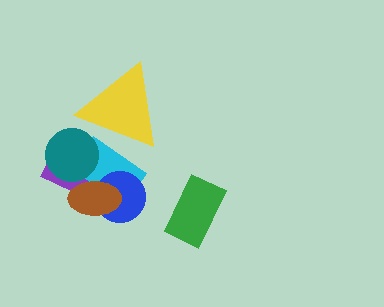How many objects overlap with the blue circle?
3 objects overlap with the blue circle.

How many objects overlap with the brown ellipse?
3 objects overlap with the brown ellipse.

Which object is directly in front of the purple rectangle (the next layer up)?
The cyan rectangle is directly in front of the purple rectangle.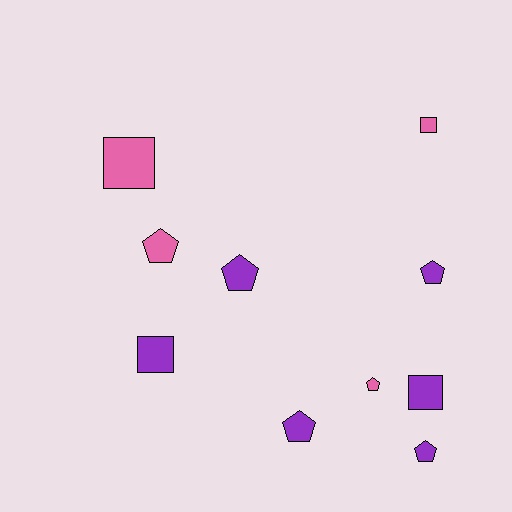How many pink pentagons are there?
There are 2 pink pentagons.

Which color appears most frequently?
Purple, with 6 objects.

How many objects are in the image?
There are 10 objects.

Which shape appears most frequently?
Pentagon, with 6 objects.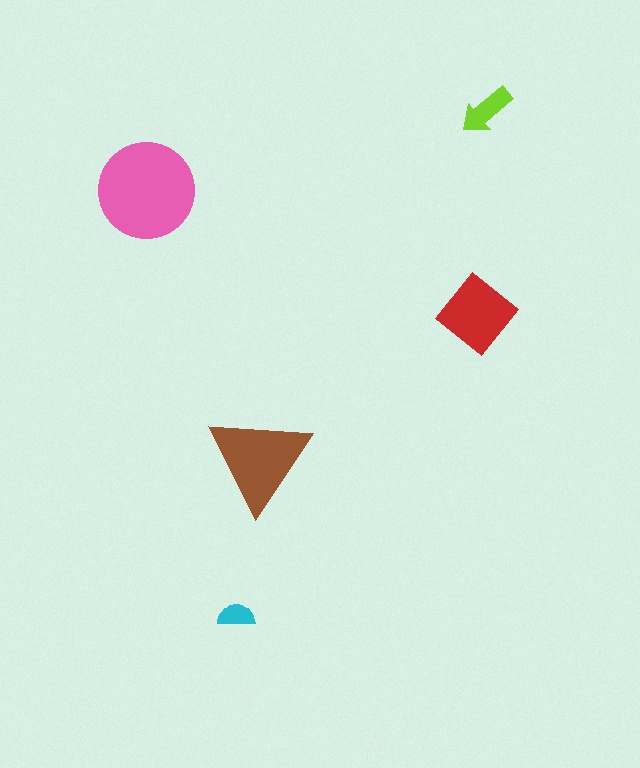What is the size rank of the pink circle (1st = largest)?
1st.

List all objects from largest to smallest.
The pink circle, the brown triangle, the red diamond, the lime arrow, the cyan semicircle.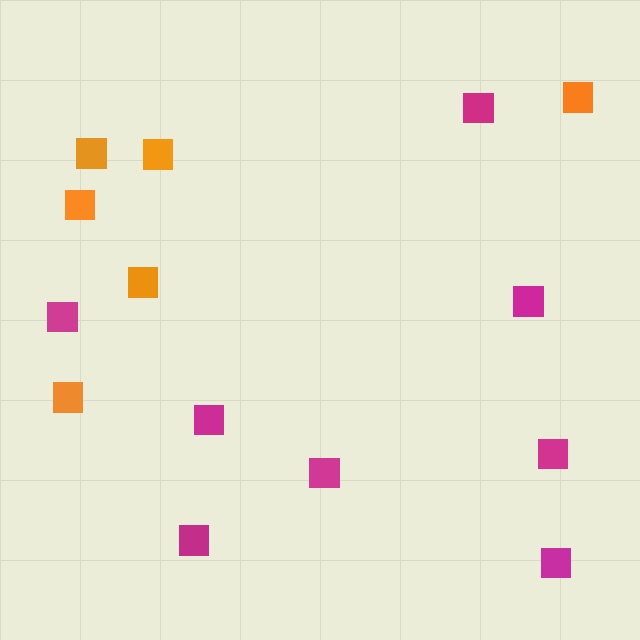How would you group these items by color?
There are 2 groups: one group of orange squares (6) and one group of magenta squares (8).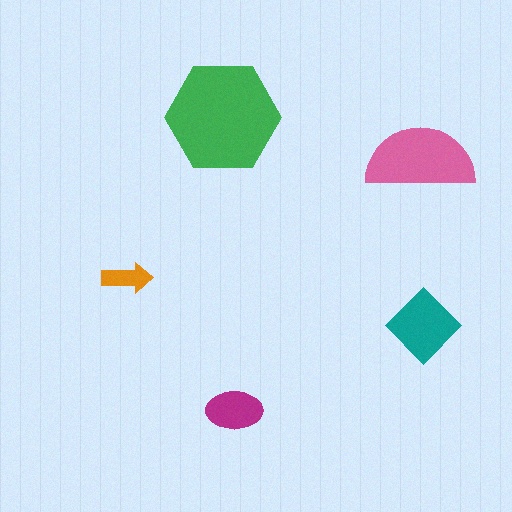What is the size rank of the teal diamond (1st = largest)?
3rd.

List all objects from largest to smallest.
The green hexagon, the pink semicircle, the teal diamond, the magenta ellipse, the orange arrow.